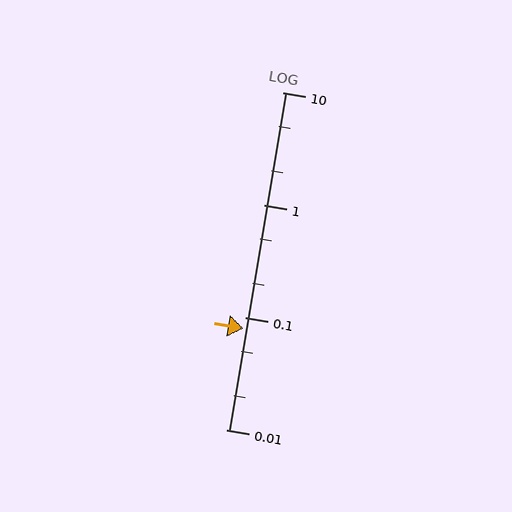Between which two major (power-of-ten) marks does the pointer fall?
The pointer is between 0.01 and 0.1.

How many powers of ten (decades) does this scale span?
The scale spans 3 decades, from 0.01 to 10.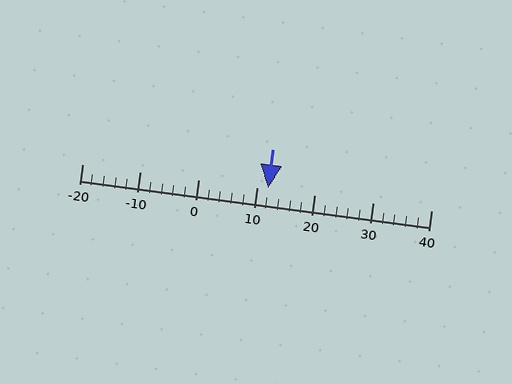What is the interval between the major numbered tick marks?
The major tick marks are spaced 10 units apart.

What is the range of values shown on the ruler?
The ruler shows values from -20 to 40.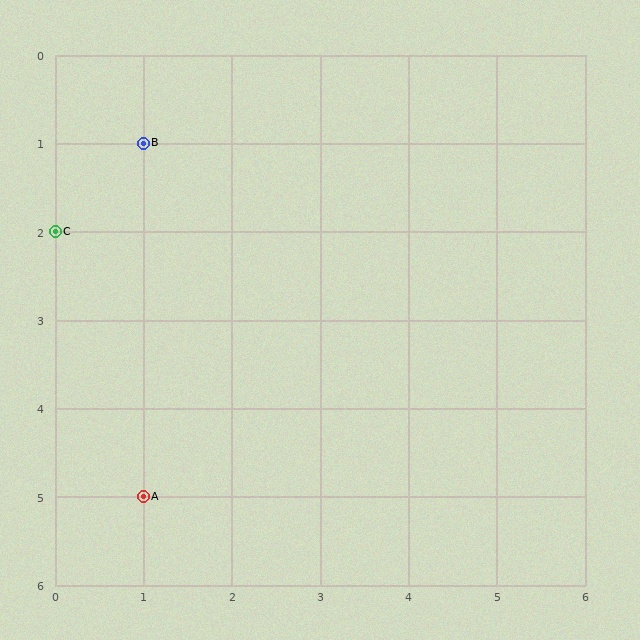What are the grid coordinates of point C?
Point C is at grid coordinates (0, 2).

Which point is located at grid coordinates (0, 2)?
Point C is at (0, 2).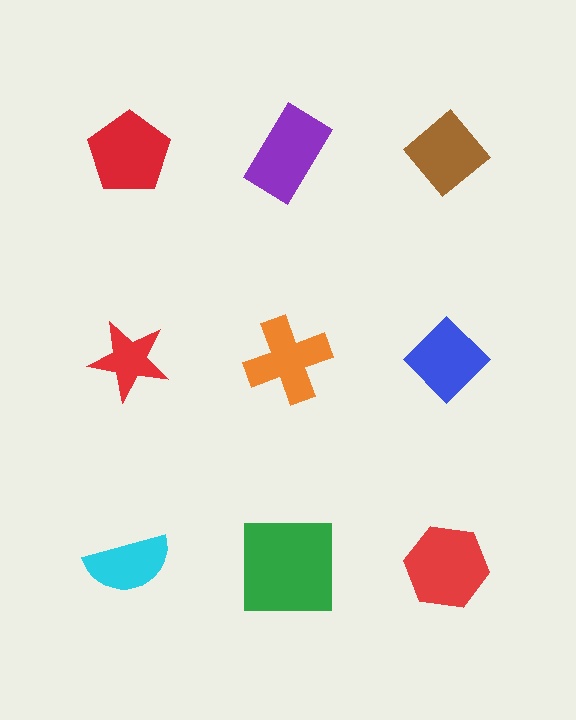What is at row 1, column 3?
A brown diamond.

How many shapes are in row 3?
3 shapes.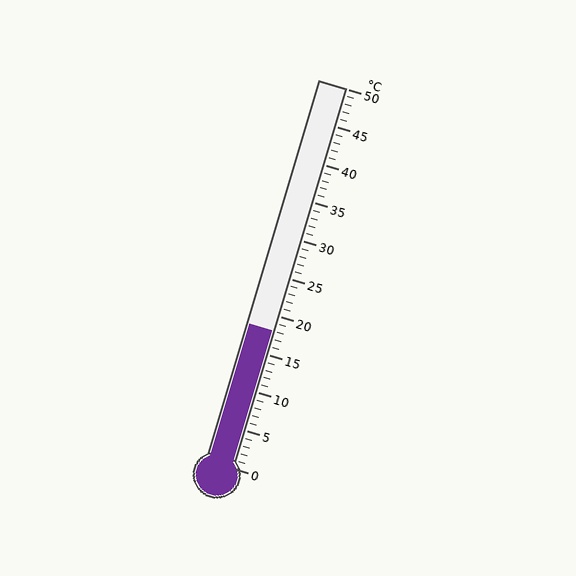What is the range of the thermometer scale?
The thermometer scale ranges from 0°C to 50°C.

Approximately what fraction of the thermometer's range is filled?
The thermometer is filled to approximately 35% of its range.